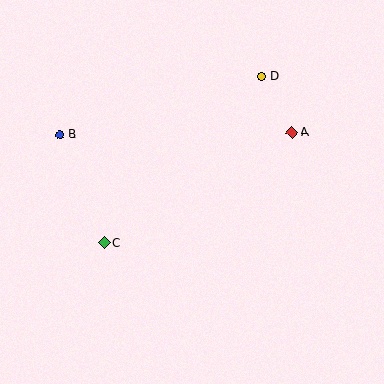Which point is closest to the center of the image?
Point C at (104, 243) is closest to the center.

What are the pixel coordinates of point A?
Point A is at (292, 133).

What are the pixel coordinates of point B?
Point B is at (60, 134).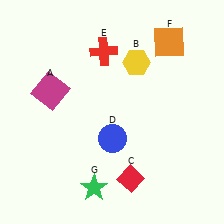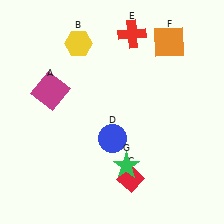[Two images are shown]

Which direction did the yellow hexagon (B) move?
The yellow hexagon (B) moved left.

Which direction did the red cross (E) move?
The red cross (E) moved right.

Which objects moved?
The objects that moved are: the yellow hexagon (B), the red cross (E), the green star (G).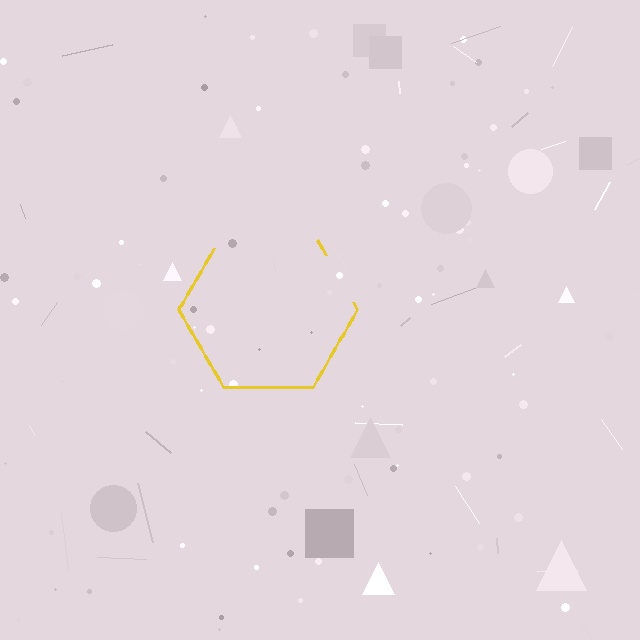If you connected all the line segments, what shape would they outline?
They would outline a hexagon.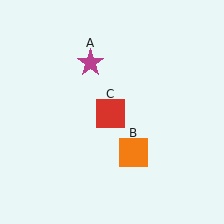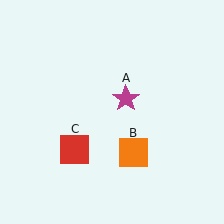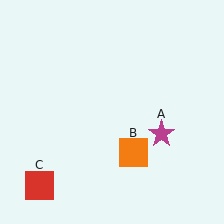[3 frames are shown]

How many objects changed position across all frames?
2 objects changed position: magenta star (object A), red square (object C).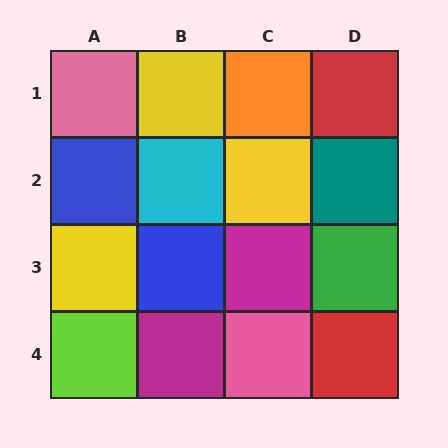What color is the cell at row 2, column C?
Yellow.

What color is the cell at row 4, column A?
Lime.